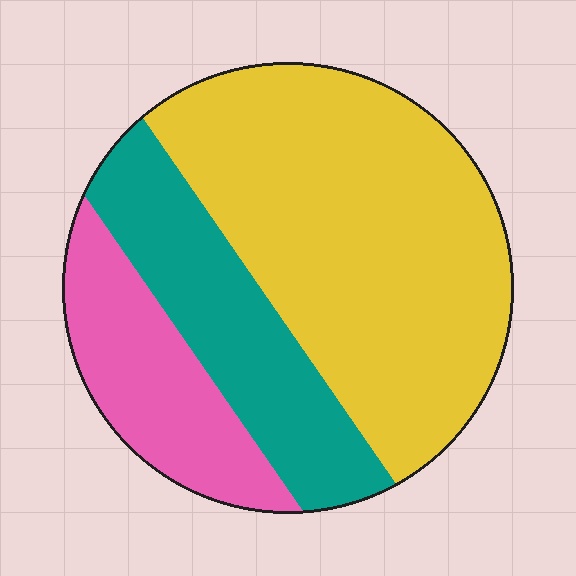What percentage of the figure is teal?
Teal covers 24% of the figure.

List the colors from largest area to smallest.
From largest to smallest: yellow, teal, pink.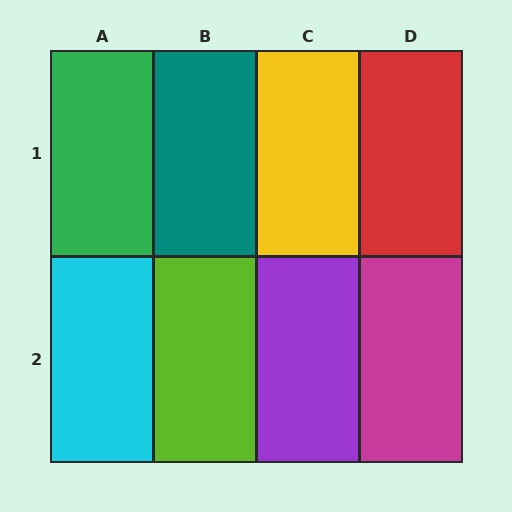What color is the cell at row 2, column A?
Cyan.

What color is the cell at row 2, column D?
Magenta.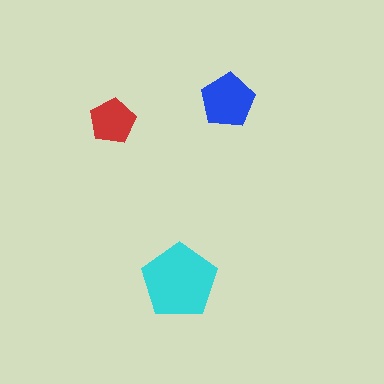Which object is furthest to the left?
The red pentagon is leftmost.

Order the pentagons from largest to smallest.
the cyan one, the blue one, the red one.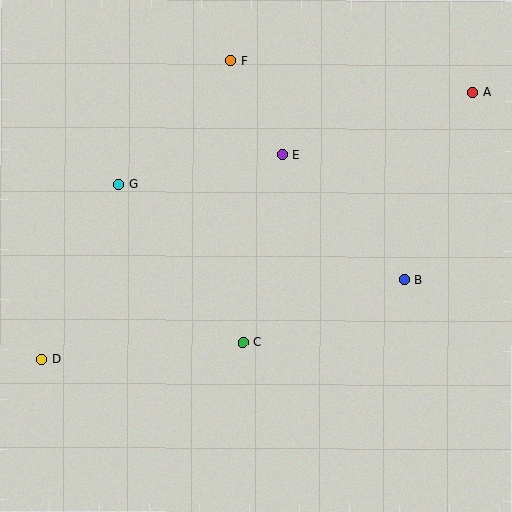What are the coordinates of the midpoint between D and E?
The midpoint between D and E is at (162, 257).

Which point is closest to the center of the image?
Point C at (243, 342) is closest to the center.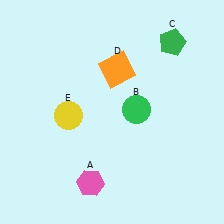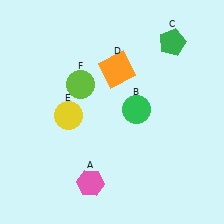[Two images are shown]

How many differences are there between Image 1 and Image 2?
There is 1 difference between the two images.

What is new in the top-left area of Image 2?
A lime circle (F) was added in the top-left area of Image 2.